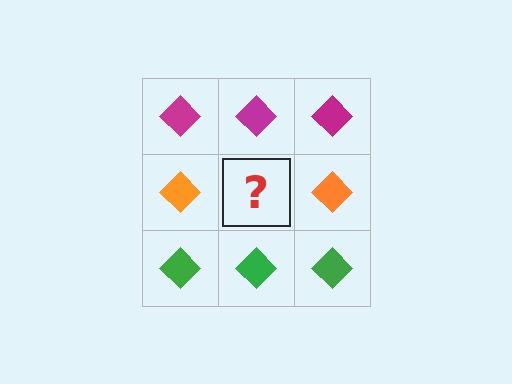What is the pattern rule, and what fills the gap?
The rule is that each row has a consistent color. The gap should be filled with an orange diamond.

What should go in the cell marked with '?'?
The missing cell should contain an orange diamond.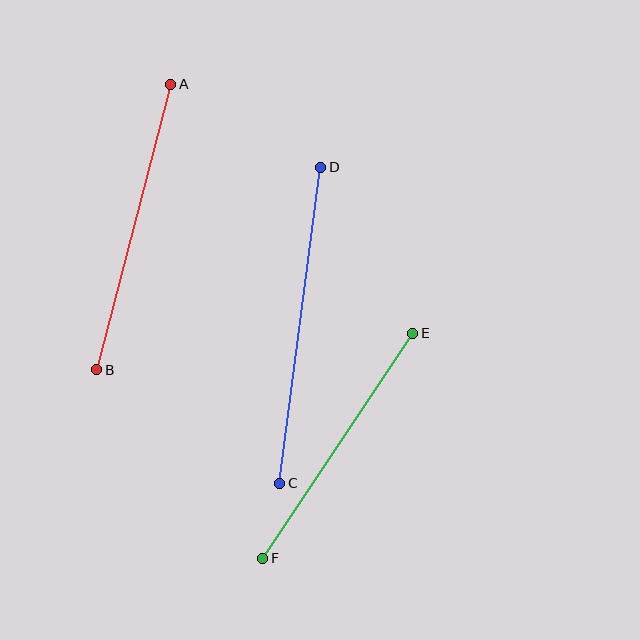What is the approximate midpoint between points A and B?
The midpoint is at approximately (134, 227) pixels.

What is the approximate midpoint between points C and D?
The midpoint is at approximately (300, 325) pixels.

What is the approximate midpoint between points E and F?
The midpoint is at approximately (338, 446) pixels.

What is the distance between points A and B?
The distance is approximately 295 pixels.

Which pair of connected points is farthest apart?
Points C and D are farthest apart.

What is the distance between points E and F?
The distance is approximately 270 pixels.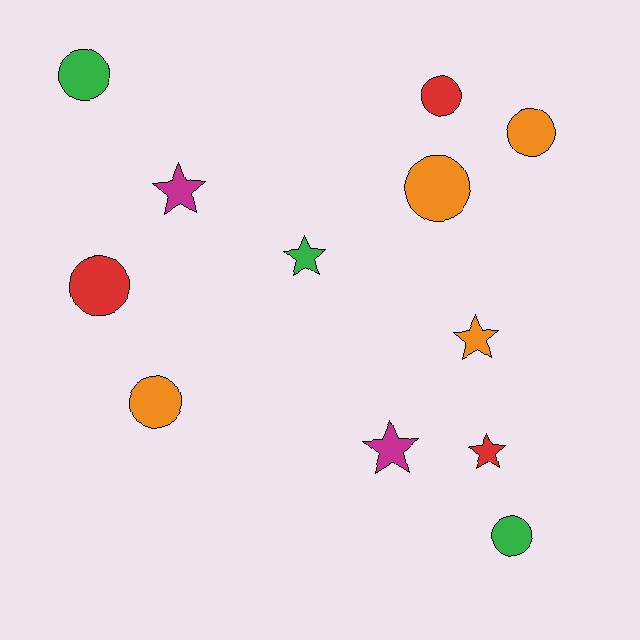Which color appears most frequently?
Orange, with 4 objects.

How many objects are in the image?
There are 12 objects.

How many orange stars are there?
There is 1 orange star.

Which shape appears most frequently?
Circle, with 7 objects.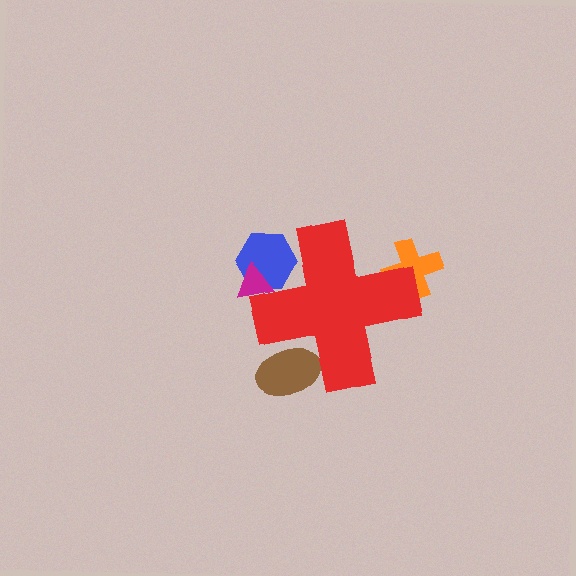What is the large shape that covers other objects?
A red cross.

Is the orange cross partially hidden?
Yes, the orange cross is partially hidden behind the red cross.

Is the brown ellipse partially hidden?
Yes, the brown ellipse is partially hidden behind the red cross.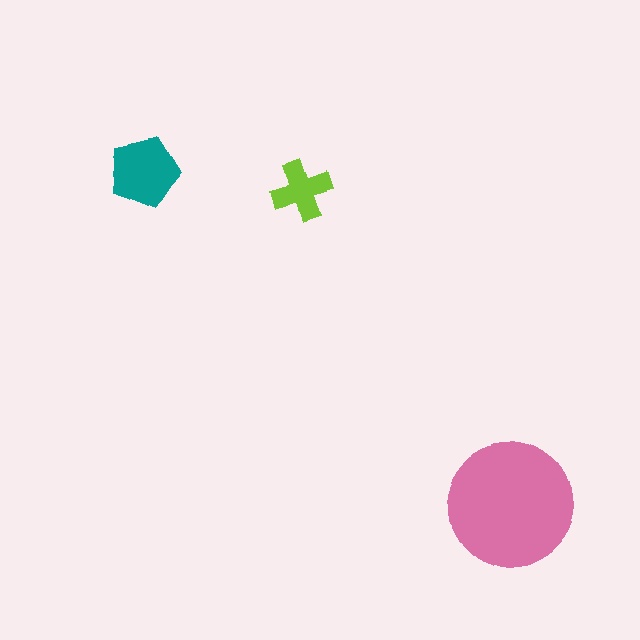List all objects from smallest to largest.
The lime cross, the teal pentagon, the pink circle.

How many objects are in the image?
There are 3 objects in the image.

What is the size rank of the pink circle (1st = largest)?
1st.